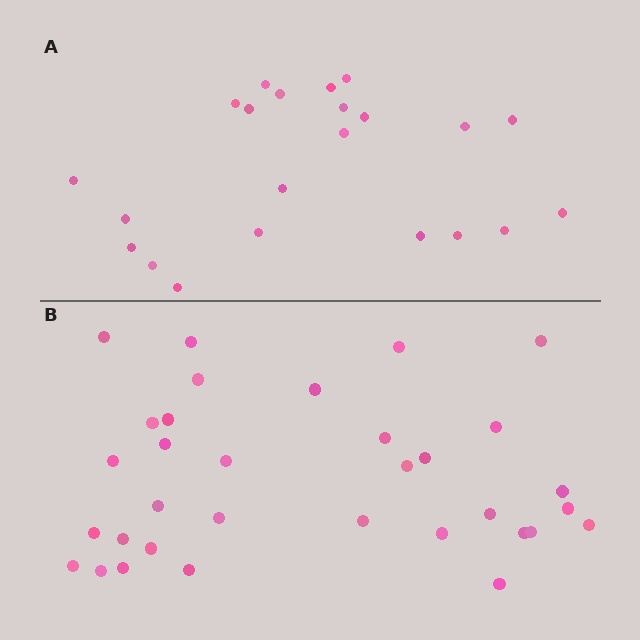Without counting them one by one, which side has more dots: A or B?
Region B (the bottom region) has more dots.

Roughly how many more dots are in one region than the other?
Region B has roughly 12 or so more dots than region A.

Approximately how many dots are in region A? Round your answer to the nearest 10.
About 20 dots. (The exact count is 22, which rounds to 20.)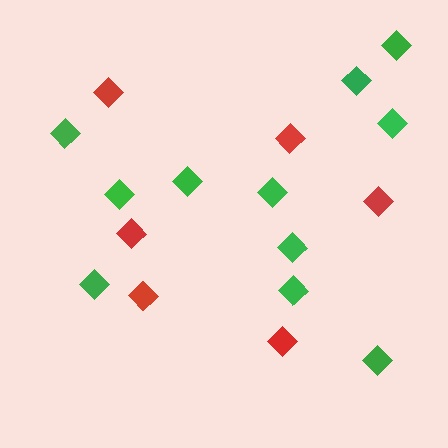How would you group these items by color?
There are 2 groups: one group of green diamonds (11) and one group of red diamonds (6).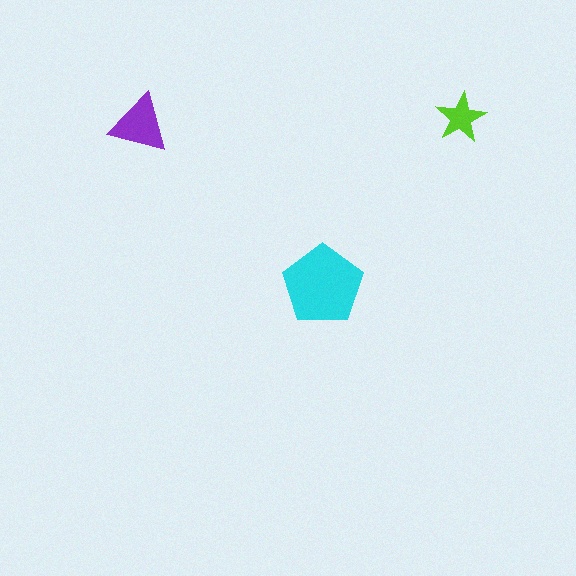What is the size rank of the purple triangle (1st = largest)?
2nd.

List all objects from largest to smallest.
The cyan pentagon, the purple triangle, the lime star.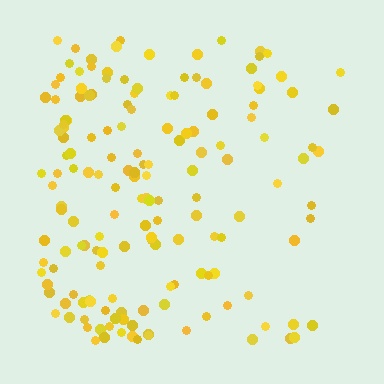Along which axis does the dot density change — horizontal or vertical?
Horizontal.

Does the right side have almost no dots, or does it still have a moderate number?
Still a moderate number, just noticeably fewer than the left.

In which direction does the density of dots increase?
From right to left, with the left side densest.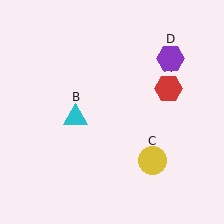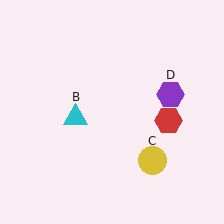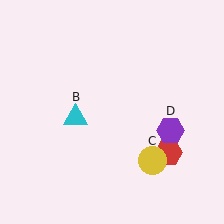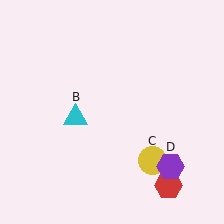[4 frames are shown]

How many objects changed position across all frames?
2 objects changed position: red hexagon (object A), purple hexagon (object D).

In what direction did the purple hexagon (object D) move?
The purple hexagon (object D) moved down.